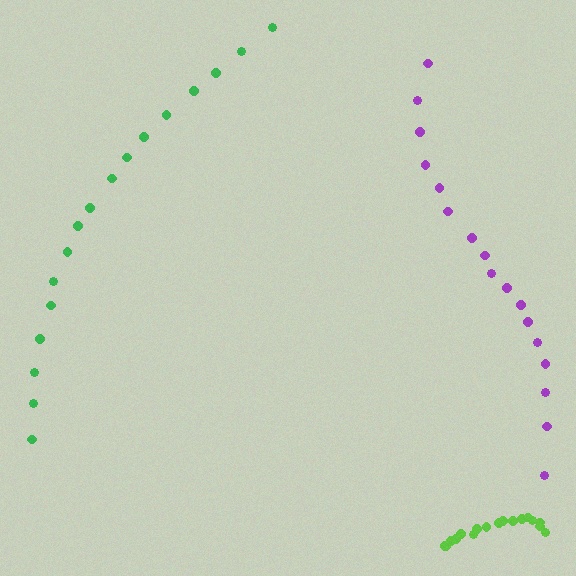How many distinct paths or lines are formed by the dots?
There are 3 distinct paths.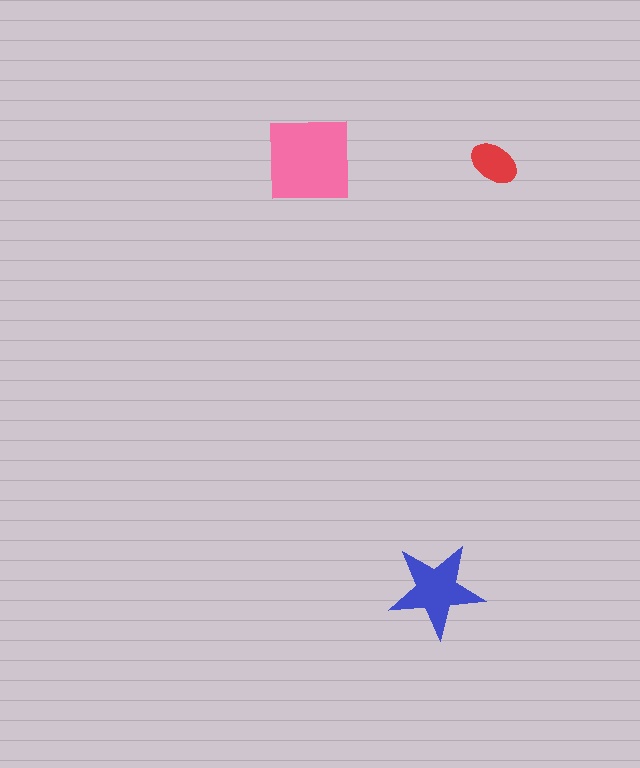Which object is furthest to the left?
The pink square is leftmost.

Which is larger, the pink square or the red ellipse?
The pink square.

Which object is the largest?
The pink square.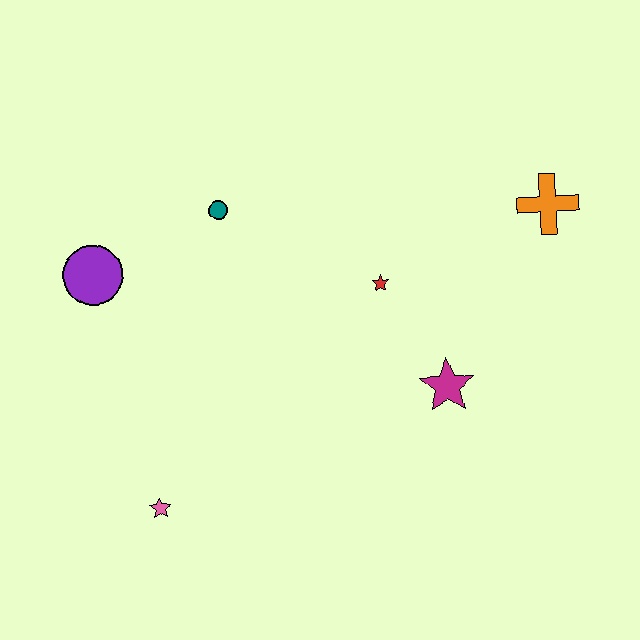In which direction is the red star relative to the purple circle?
The red star is to the right of the purple circle.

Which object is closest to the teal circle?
The purple circle is closest to the teal circle.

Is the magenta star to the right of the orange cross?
No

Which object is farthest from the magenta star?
The purple circle is farthest from the magenta star.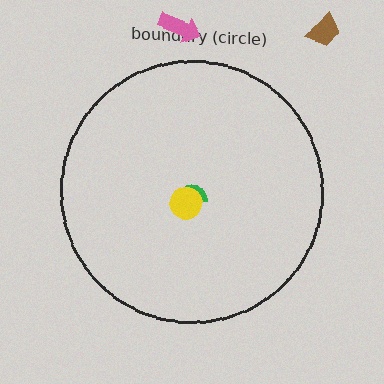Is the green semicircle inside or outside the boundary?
Inside.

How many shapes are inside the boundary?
2 inside, 2 outside.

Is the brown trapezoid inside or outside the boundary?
Outside.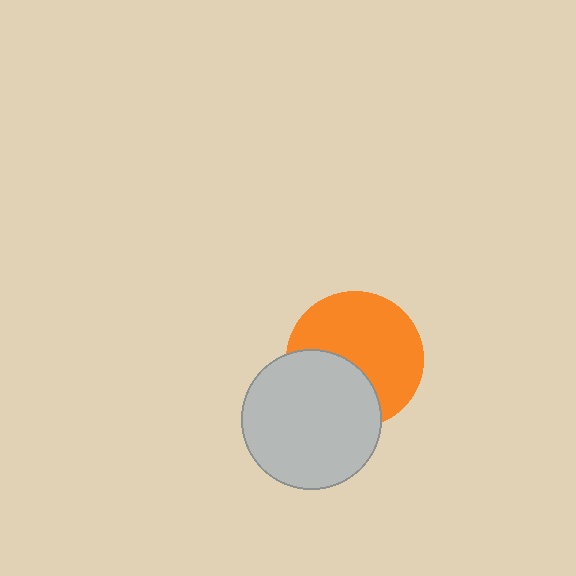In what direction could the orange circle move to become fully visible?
The orange circle could move up. That would shift it out from behind the light gray circle entirely.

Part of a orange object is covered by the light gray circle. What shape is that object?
It is a circle.